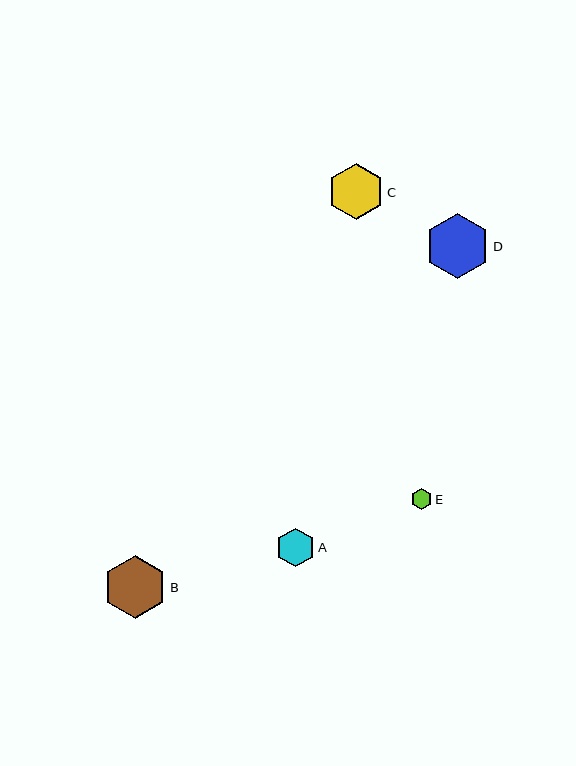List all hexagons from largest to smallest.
From largest to smallest: D, B, C, A, E.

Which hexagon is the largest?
Hexagon D is the largest with a size of approximately 65 pixels.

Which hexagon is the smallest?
Hexagon E is the smallest with a size of approximately 21 pixels.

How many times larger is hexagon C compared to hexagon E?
Hexagon C is approximately 2.7 times the size of hexagon E.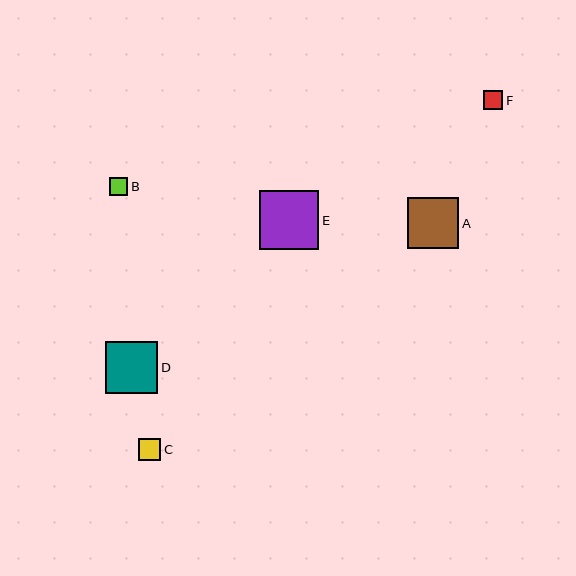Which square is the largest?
Square E is the largest with a size of approximately 59 pixels.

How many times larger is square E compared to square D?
Square E is approximately 1.1 times the size of square D.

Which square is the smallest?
Square B is the smallest with a size of approximately 18 pixels.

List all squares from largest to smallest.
From largest to smallest: E, D, A, C, F, B.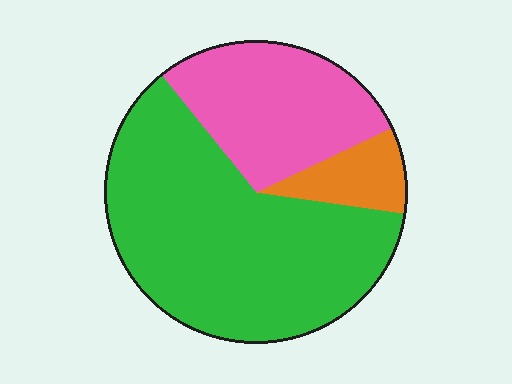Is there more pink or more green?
Green.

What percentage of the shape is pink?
Pink covers roughly 30% of the shape.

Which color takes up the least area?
Orange, at roughly 10%.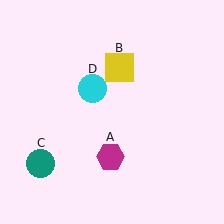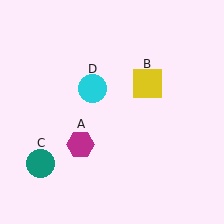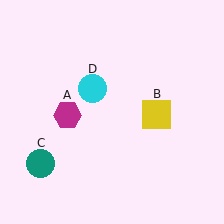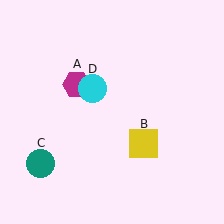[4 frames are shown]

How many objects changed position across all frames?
2 objects changed position: magenta hexagon (object A), yellow square (object B).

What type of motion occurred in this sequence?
The magenta hexagon (object A), yellow square (object B) rotated clockwise around the center of the scene.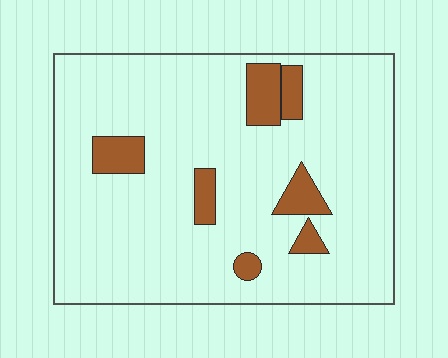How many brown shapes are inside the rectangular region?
7.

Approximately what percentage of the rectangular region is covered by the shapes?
Approximately 10%.